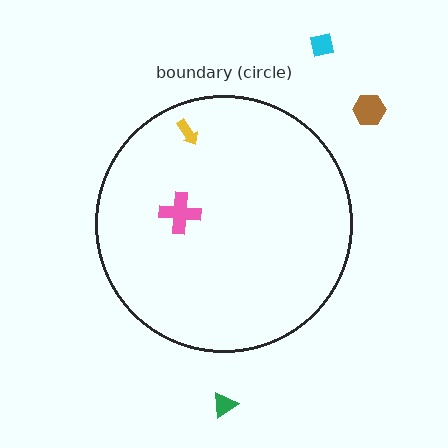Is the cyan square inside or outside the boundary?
Outside.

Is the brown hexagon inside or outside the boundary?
Outside.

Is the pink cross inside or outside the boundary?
Inside.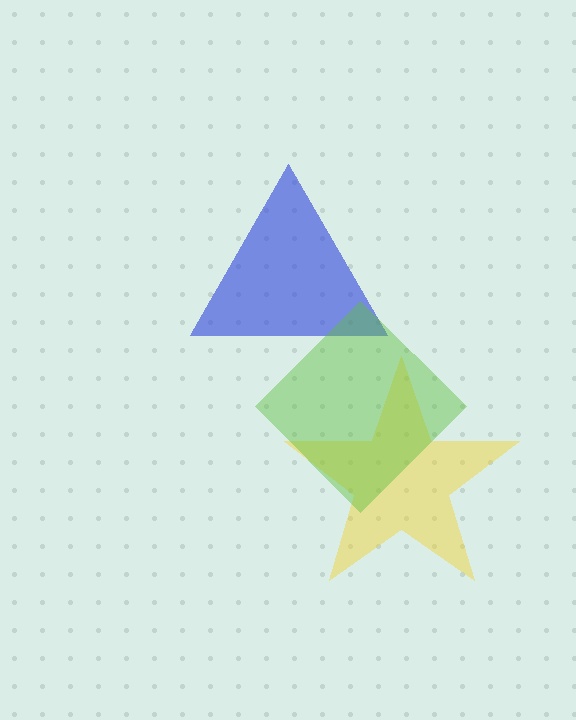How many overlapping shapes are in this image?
There are 3 overlapping shapes in the image.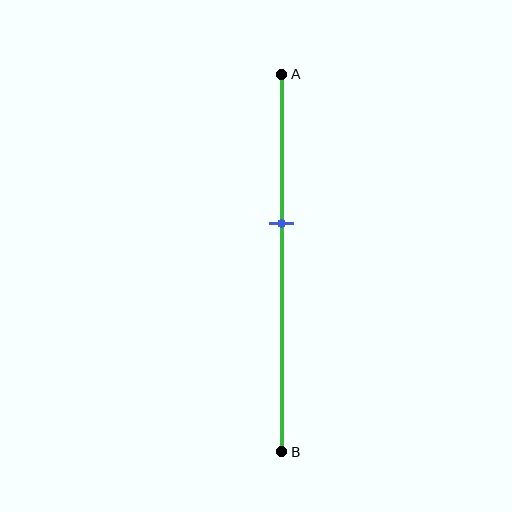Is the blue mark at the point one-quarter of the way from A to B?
No, the mark is at about 40% from A, not at the 25% one-quarter point.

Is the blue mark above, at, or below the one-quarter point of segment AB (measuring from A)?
The blue mark is below the one-quarter point of segment AB.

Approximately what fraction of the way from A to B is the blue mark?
The blue mark is approximately 40% of the way from A to B.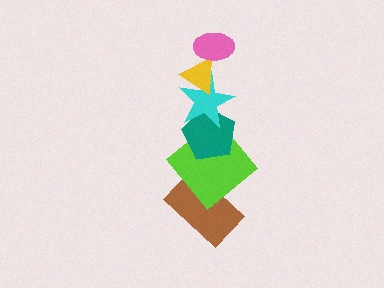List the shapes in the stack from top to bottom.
From top to bottom: the pink ellipse, the yellow triangle, the cyan star, the teal pentagon, the lime diamond, the brown rectangle.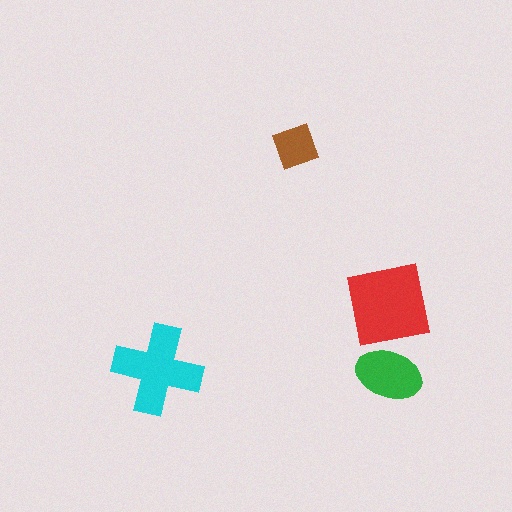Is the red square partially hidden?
Yes, it is partially covered by another shape.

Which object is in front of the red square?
The green ellipse is in front of the red square.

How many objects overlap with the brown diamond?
0 objects overlap with the brown diamond.